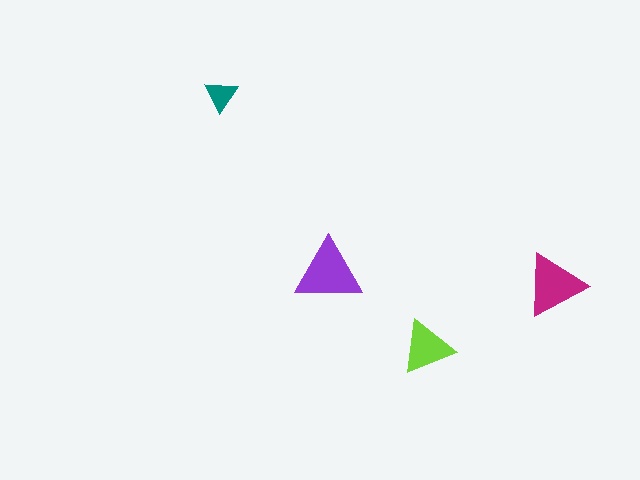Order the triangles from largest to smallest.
the purple one, the magenta one, the lime one, the teal one.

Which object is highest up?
The teal triangle is topmost.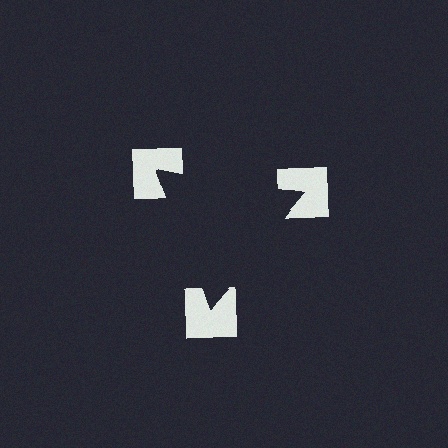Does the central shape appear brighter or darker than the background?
It typically appears slightly darker than the background, even though no actual brightness change is drawn.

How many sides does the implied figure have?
3 sides.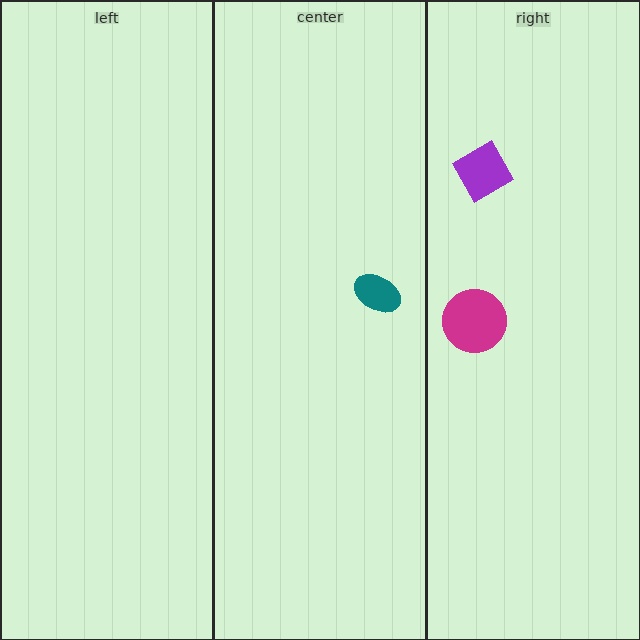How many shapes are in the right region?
2.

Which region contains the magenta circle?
The right region.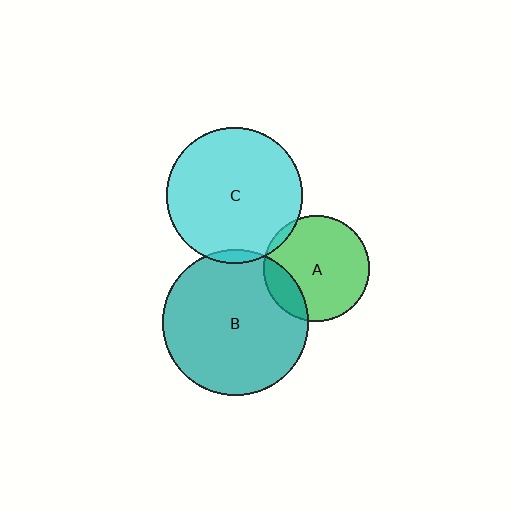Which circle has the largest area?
Circle B (teal).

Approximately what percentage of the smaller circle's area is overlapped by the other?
Approximately 5%.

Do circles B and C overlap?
Yes.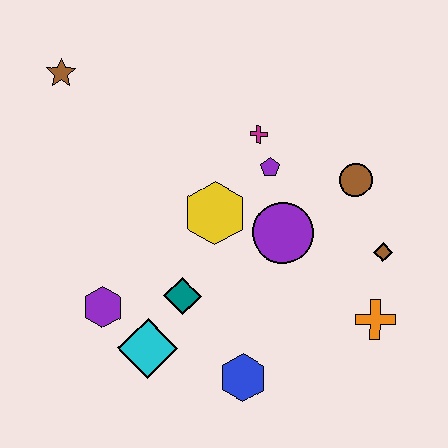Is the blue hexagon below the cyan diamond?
Yes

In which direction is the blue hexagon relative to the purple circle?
The blue hexagon is below the purple circle.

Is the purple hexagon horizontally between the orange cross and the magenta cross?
No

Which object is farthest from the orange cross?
The brown star is farthest from the orange cross.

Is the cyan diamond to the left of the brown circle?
Yes